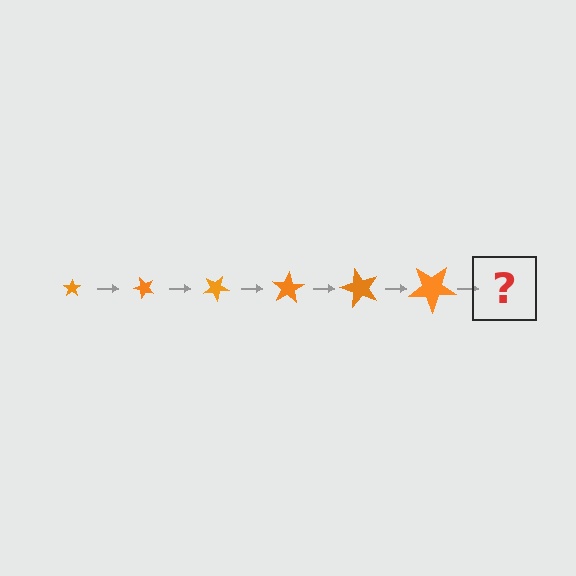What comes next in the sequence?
The next element should be a star, larger than the previous one and rotated 300 degrees from the start.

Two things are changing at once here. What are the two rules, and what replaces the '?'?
The two rules are that the star grows larger each step and it rotates 50 degrees each step. The '?' should be a star, larger than the previous one and rotated 300 degrees from the start.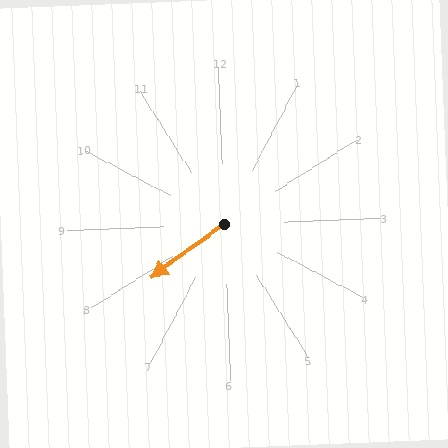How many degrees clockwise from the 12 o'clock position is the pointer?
Approximately 236 degrees.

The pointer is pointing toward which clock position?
Roughly 8 o'clock.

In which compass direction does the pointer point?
Southwest.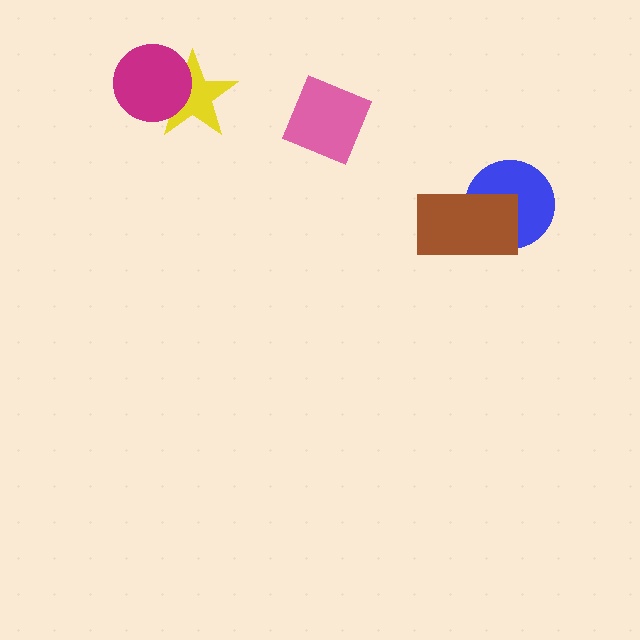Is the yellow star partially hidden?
Yes, it is partially covered by another shape.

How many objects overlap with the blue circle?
1 object overlaps with the blue circle.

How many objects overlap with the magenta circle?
1 object overlaps with the magenta circle.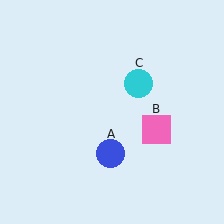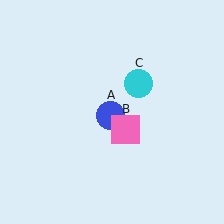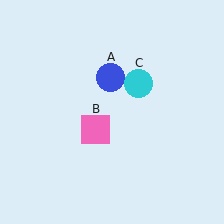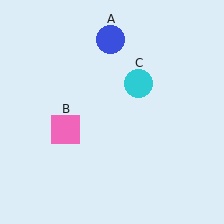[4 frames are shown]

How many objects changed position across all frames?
2 objects changed position: blue circle (object A), pink square (object B).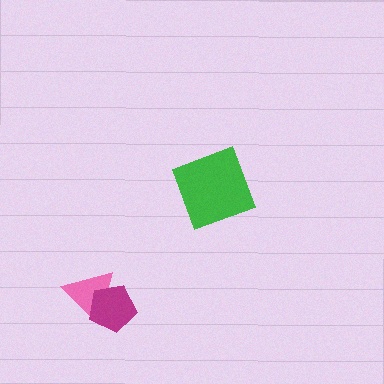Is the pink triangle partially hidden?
Yes, it is partially covered by another shape.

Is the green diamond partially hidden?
No, no other shape covers it.